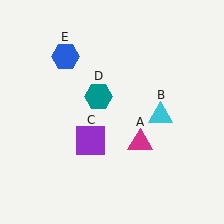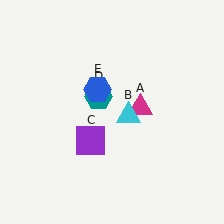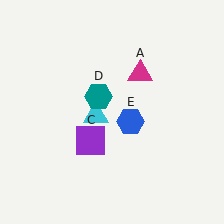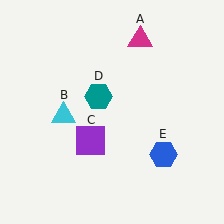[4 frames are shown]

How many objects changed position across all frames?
3 objects changed position: magenta triangle (object A), cyan triangle (object B), blue hexagon (object E).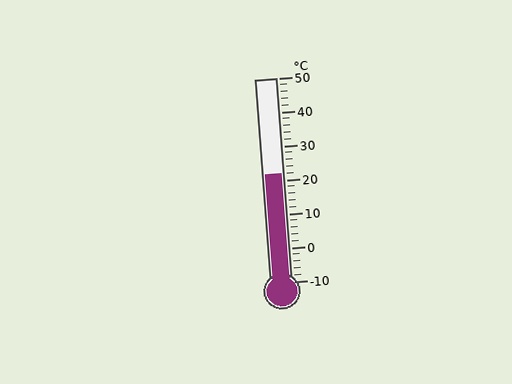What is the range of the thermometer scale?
The thermometer scale ranges from -10°C to 50°C.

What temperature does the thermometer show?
The thermometer shows approximately 22°C.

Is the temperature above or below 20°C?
The temperature is above 20°C.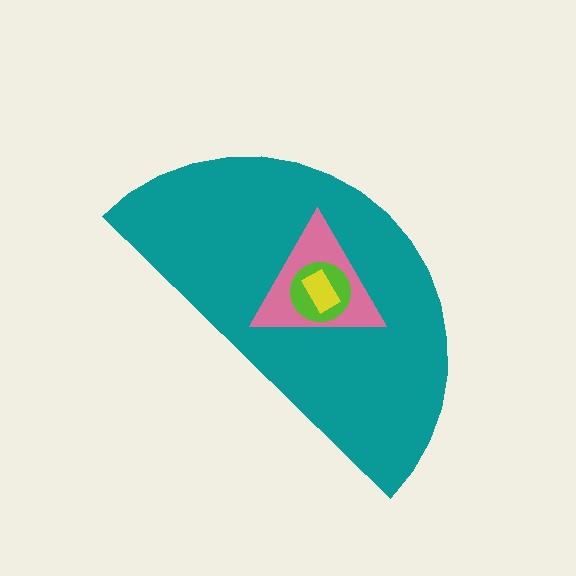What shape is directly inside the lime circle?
The yellow rectangle.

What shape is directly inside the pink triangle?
The lime circle.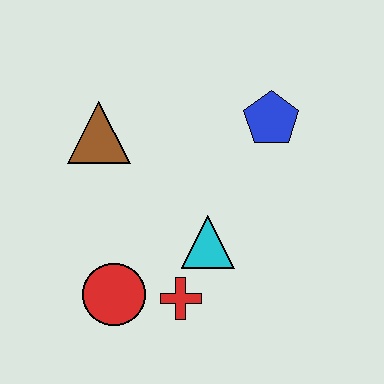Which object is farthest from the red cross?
The blue pentagon is farthest from the red cross.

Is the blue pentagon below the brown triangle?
No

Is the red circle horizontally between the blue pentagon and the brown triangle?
Yes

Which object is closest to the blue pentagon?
The cyan triangle is closest to the blue pentagon.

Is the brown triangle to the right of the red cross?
No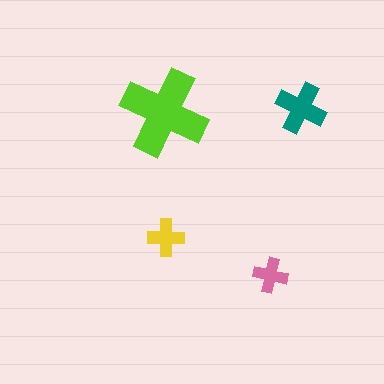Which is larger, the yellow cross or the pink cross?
The yellow one.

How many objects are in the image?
There are 4 objects in the image.